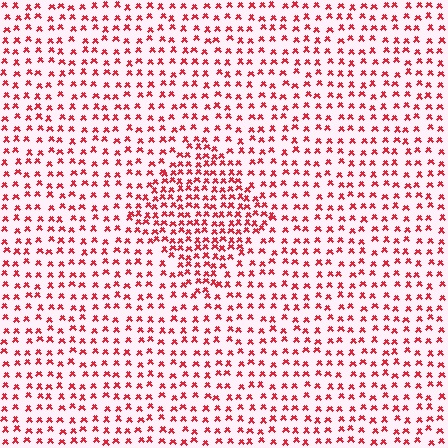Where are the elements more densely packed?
The elements are more densely packed inside the diamond boundary.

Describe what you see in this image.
The image contains small red elements arranged at two different densities. A diamond-shaped region is visible where the elements are more densely packed than the surrounding area.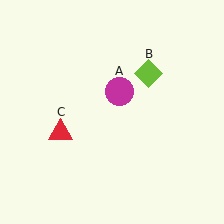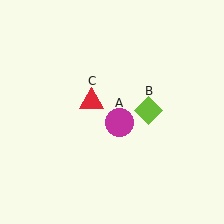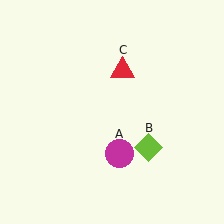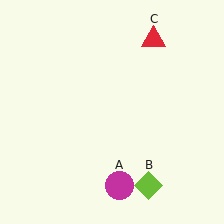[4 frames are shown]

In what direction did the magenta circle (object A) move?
The magenta circle (object A) moved down.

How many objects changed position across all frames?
3 objects changed position: magenta circle (object A), lime diamond (object B), red triangle (object C).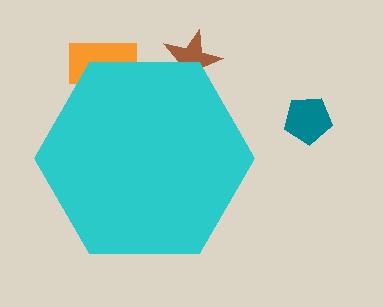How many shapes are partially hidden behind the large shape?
2 shapes are partially hidden.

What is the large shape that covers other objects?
A cyan hexagon.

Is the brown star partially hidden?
Yes, the brown star is partially hidden behind the cyan hexagon.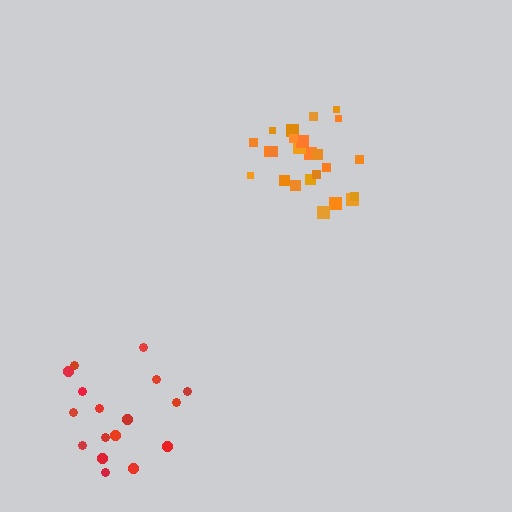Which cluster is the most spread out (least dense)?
Red.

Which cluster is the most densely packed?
Orange.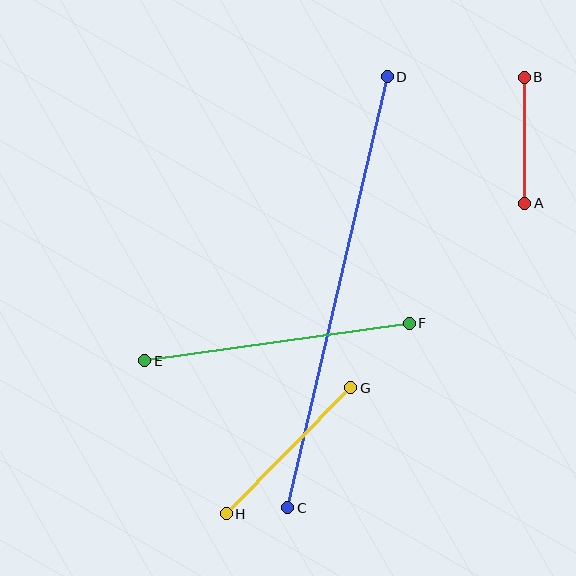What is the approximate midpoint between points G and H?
The midpoint is at approximately (288, 451) pixels.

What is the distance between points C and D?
The distance is approximately 442 pixels.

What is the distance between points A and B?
The distance is approximately 126 pixels.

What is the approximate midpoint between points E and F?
The midpoint is at approximately (277, 342) pixels.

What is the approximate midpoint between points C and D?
The midpoint is at approximately (337, 292) pixels.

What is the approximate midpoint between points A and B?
The midpoint is at approximately (524, 140) pixels.